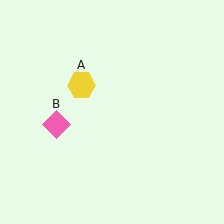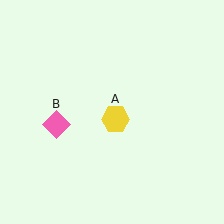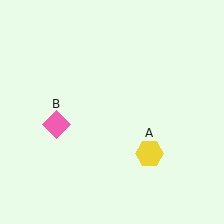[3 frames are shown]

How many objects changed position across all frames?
1 object changed position: yellow hexagon (object A).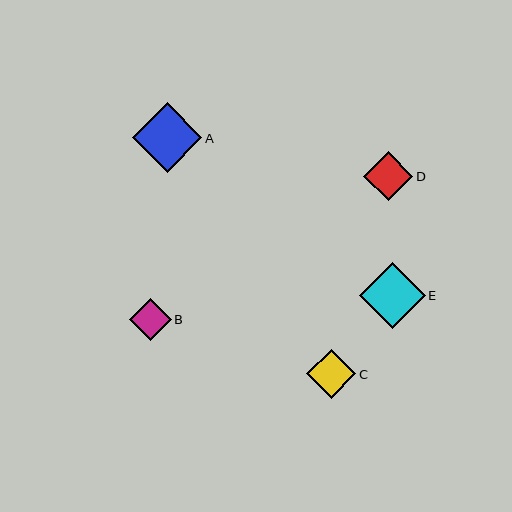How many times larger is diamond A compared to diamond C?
Diamond A is approximately 1.4 times the size of diamond C.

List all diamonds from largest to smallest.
From largest to smallest: A, E, C, D, B.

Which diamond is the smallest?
Diamond B is the smallest with a size of approximately 42 pixels.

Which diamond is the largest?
Diamond A is the largest with a size of approximately 70 pixels.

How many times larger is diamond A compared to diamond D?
Diamond A is approximately 1.4 times the size of diamond D.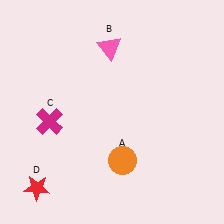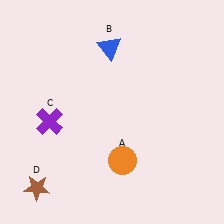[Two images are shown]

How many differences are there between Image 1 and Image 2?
There are 3 differences between the two images.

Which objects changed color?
B changed from pink to blue. C changed from magenta to purple. D changed from red to brown.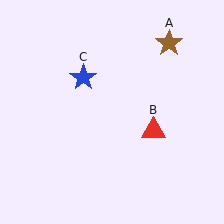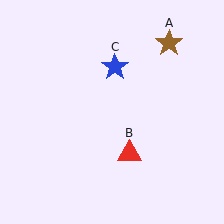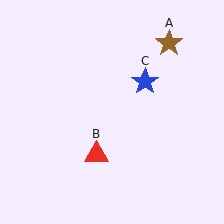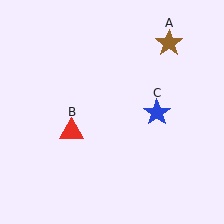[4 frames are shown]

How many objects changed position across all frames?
2 objects changed position: red triangle (object B), blue star (object C).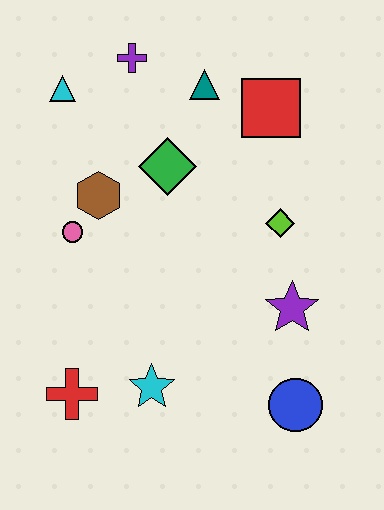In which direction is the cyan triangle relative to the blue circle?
The cyan triangle is above the blue circle.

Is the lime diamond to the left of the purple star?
Yes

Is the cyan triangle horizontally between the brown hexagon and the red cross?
No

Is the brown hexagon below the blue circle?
No